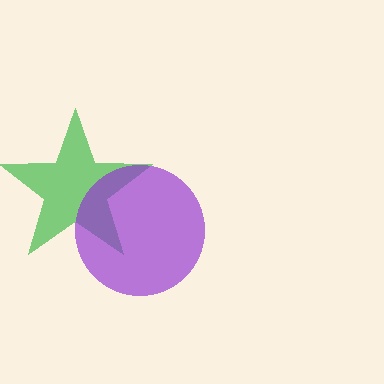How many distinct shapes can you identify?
There are 2 distinct shapes: a green star, a purple circle.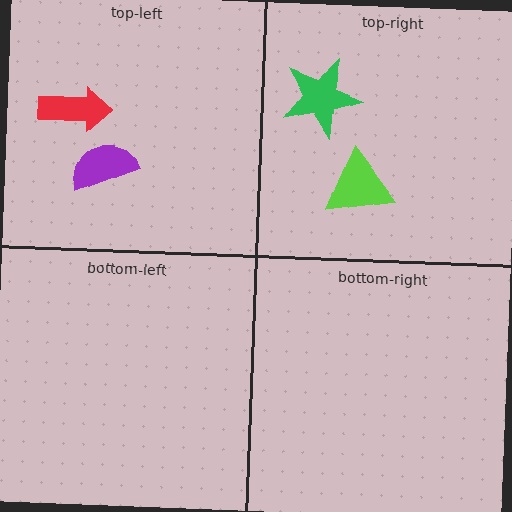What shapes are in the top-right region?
The lime triangle, the green star.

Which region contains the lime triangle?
The top-right region.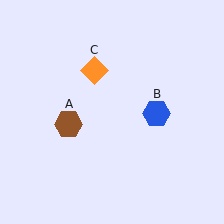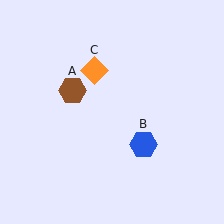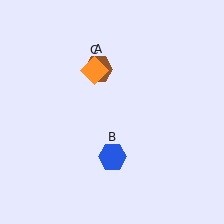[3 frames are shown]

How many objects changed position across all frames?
2 objects changed position: brown hexagon (object A), blue hexagon (object B).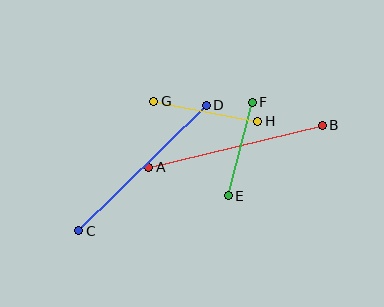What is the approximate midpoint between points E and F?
The midpoint is at approximately (240, 149) pixels.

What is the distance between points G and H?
The distance is approximately 106 pixels.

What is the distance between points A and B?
The distance is approximately 178 pixels.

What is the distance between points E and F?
The distance is approximately 96 pixels.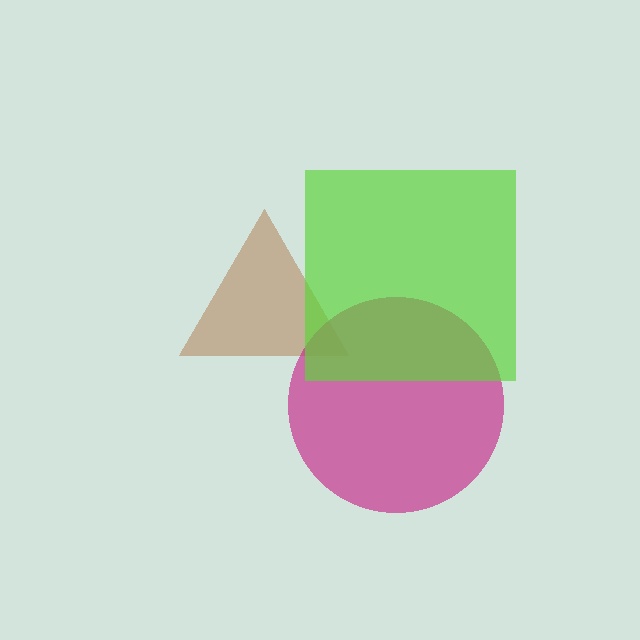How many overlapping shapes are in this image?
There are 3 overlapping shapes in the image.